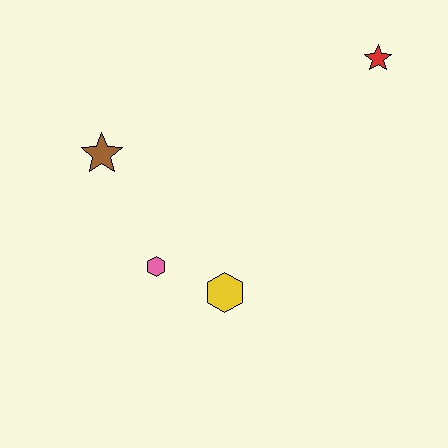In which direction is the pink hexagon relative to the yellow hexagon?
The pink hexagon is to the left of the yellow hexagon.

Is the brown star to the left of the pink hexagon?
Yes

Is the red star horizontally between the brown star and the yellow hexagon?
No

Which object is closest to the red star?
The yellow hexagon is closest to the red star.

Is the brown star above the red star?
No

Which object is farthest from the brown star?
The red star is farthest from the brown star.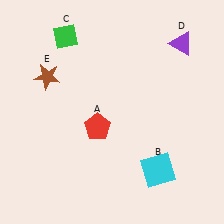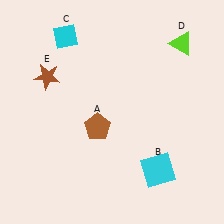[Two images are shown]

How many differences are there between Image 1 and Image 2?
There are 3 differences between the two images.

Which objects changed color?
A changed from red to brown. C changed from green to cyan. D changed from purple to lime.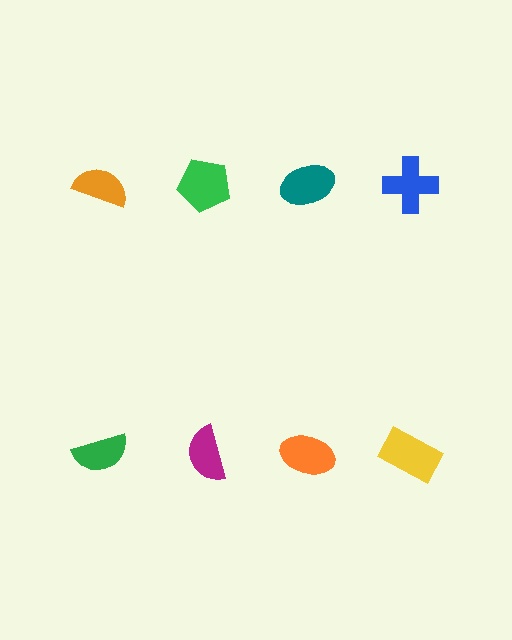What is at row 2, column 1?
A green semicircle.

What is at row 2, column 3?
An orange ellipse.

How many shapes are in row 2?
4 shapes.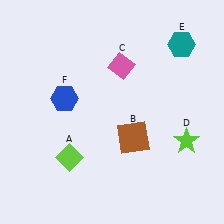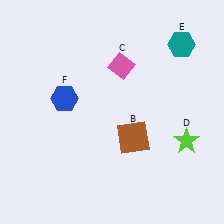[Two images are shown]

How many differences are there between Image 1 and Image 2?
There is 1 difference between the two images.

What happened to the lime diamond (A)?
The lime diamond (A) was removed in Image 2. It was in the bottom-left area of Image 1.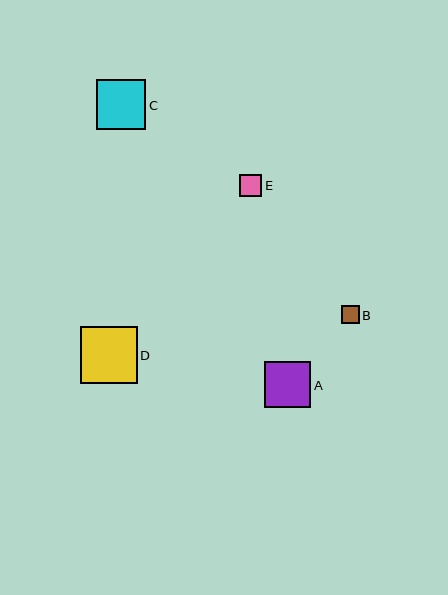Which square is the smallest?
Square B is the smallest with a size of approximately 18 pixels.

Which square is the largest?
Square D is the largest with a size of approximately 57 pixels.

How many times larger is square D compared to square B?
Square D is approximately 3.2 times the size of square B.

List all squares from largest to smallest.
From largest to smallest: D, C, A, E, B.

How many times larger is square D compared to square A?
Square D is approximately 1.2 times the size of square A.